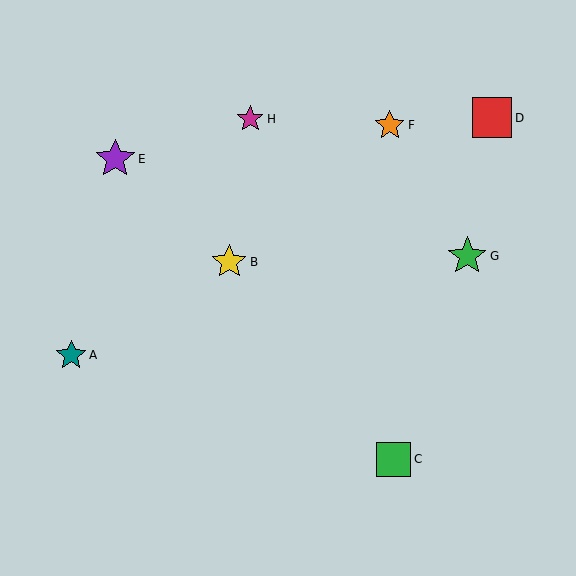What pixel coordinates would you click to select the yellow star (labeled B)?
Click at (229, 262) to select the yellow star B.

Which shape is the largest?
The purple star (labeled E) is the largest.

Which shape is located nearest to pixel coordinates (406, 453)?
The green square (labeled C) at (394, 459) is nearest to that location.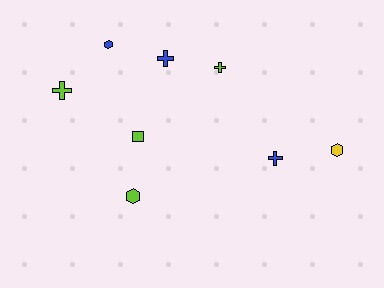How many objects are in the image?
There are 8 objects.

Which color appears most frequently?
Lime, with 4 objects.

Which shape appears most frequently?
Cross, with 4 objects.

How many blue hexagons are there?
There is 1 blue hexagon.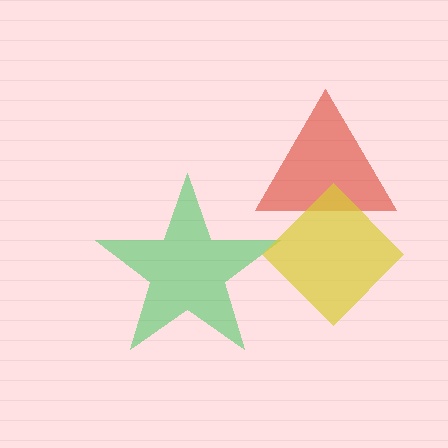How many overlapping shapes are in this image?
There are 3 overlapping shapes in the image.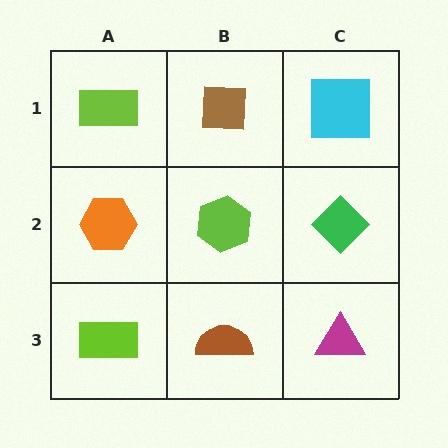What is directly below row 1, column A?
An orange hexagon.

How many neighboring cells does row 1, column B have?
3.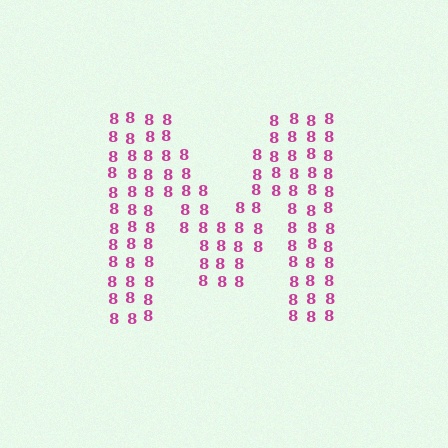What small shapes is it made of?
It is made of small digit 8's.